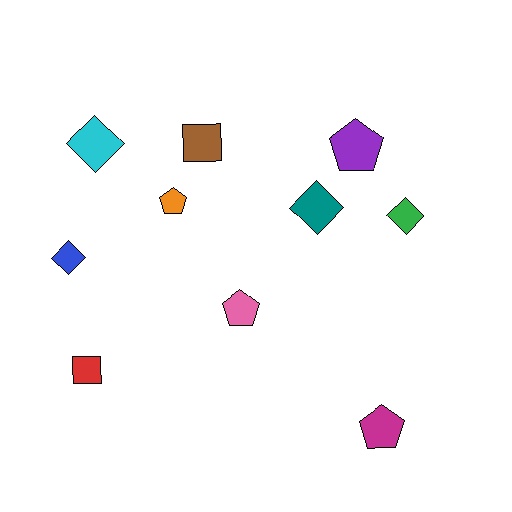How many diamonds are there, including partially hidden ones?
There are 4 diamonds.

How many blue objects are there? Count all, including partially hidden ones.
There is 1 blue object.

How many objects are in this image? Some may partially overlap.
There are 10 objects.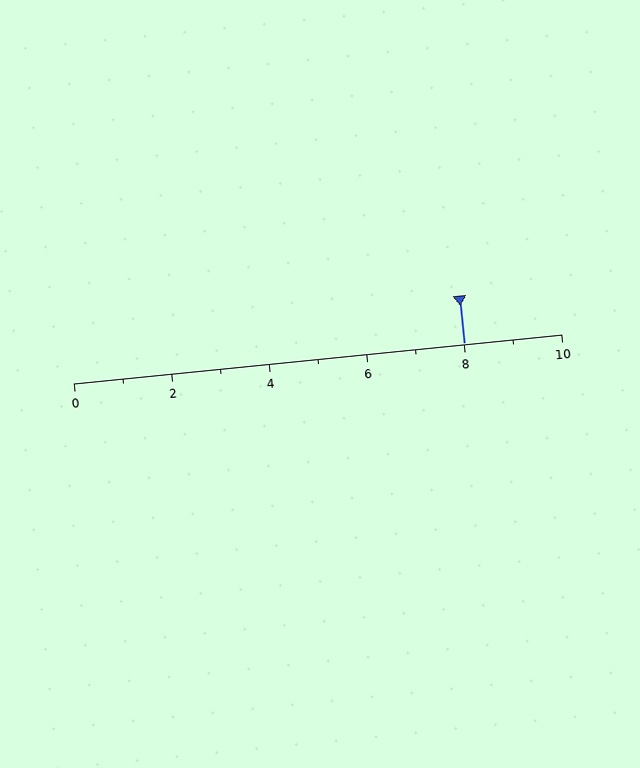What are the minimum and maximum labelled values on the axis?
The axis runs from 0 to 10.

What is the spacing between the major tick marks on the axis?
The major ticks are spaced 2 apart.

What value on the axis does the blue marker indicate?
The marker indicates approximately 8.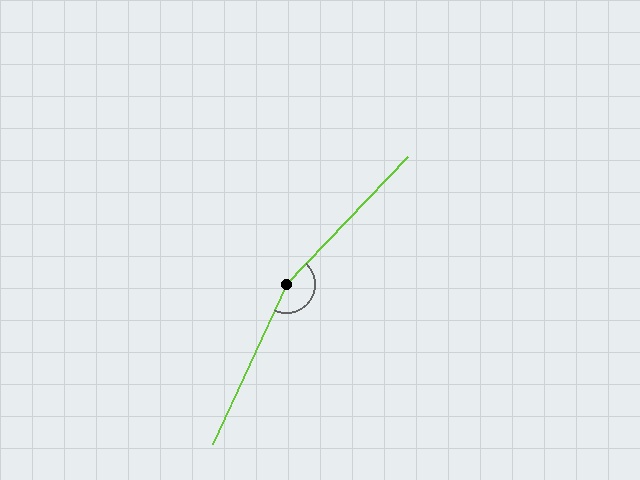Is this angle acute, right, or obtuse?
It is obtuse.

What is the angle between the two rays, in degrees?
Approximately 161 degrees.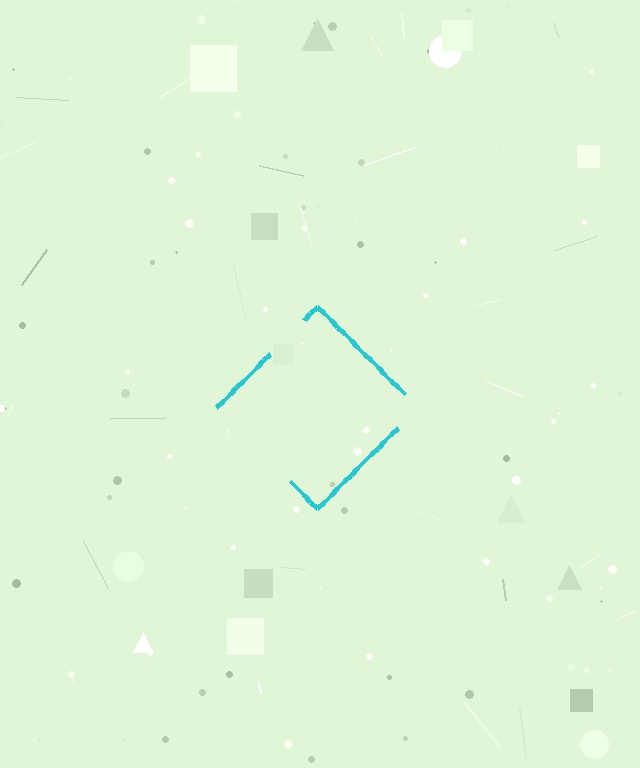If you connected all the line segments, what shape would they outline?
They would outline a diamond.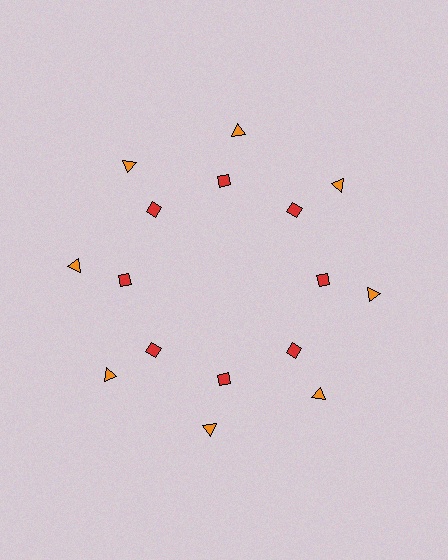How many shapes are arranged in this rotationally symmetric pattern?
There are 16 shapes, arranged in 8 groups of 2.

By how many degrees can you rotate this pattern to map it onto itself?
The pattern maps onto itself every 45 degrees of rotation.